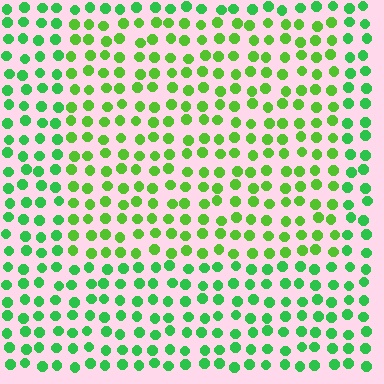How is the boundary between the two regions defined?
The boundary is defined purely by a slight shift in hue (about 27 degrees). Spacing, size, and orientation are identical on both sides.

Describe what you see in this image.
The image is filled with small green elements in a uniform arrangement. A rectangle-shaped region is visible where the elements are tinted to a slightly different hue, forming a subtle color boundary.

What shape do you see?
I see a rectangle.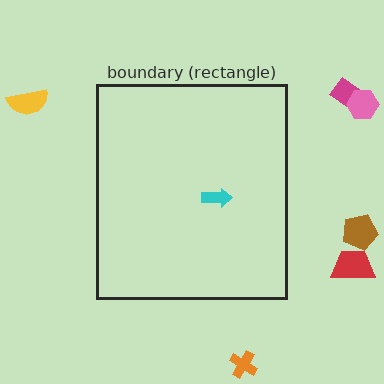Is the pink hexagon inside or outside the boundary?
Outside.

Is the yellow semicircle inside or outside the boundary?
Outside.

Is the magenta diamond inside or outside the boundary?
Outside.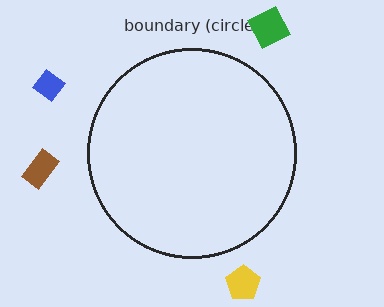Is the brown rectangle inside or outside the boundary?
Outside.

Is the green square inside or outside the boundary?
Outside.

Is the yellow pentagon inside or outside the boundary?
Outside.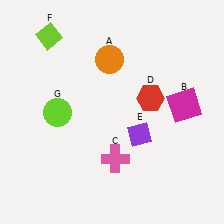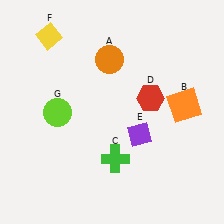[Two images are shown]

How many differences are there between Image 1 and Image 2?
There are 3 differences between the two images.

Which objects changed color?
B changed from magenta to orange. C changed from pink to green. F changed from lime to yellow.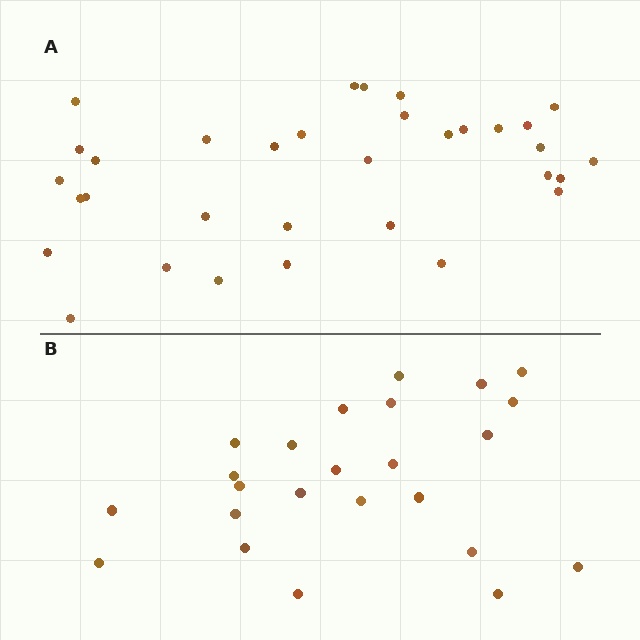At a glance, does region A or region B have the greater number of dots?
Region A (the top region) has more dots.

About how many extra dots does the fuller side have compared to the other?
Region A has roughly 8 or so more dots than region B.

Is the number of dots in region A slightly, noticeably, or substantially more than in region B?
Region A has noticeably more, but not dramatically so. The ratio is roughly 1.4 to 1.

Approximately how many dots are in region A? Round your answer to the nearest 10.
About 30 dots. (The exact count is 33, which rounds to 30.)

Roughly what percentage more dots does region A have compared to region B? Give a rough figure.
About 40% more.